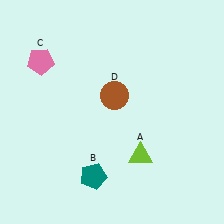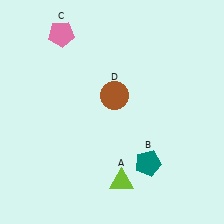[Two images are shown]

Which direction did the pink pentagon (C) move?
The pink pentagon (C) moved up.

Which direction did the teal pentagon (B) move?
The teal pentagon (B) moved right.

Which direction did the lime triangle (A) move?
The lime triangle (A) moved down.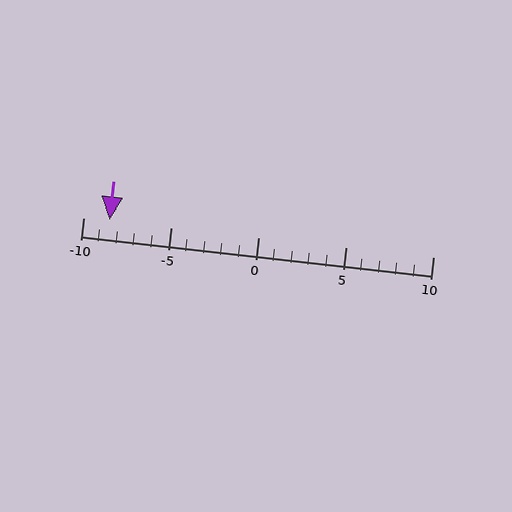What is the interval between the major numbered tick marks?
The major tick marks are spaced 5 units apart.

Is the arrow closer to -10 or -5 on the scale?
The arrow is closer to -10.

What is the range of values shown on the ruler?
The ruler shows values from -10 to 10.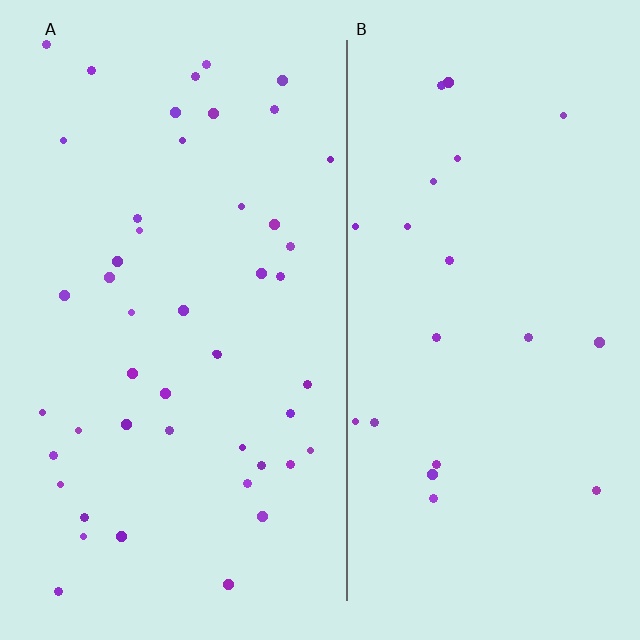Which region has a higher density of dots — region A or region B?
A (the left).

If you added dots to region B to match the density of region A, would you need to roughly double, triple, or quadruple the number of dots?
Approximately double.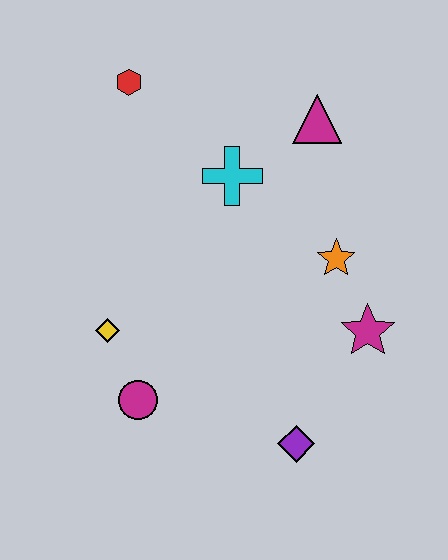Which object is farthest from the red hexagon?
The purple diamond is farthest from the red hexagon.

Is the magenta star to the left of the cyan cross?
No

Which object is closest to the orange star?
The magenta star is closest to the orange star.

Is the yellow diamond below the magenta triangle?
Yes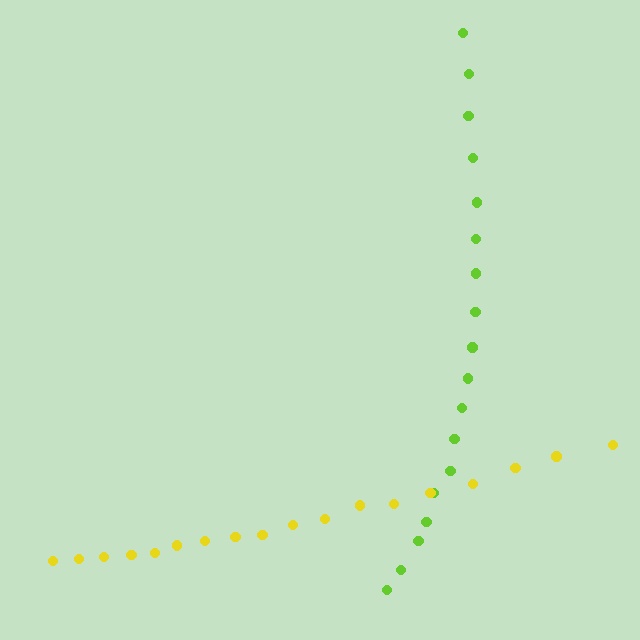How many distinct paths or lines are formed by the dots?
There are 2 distinct paths.